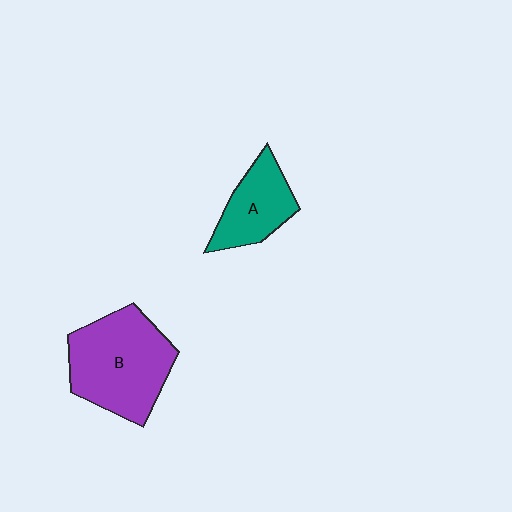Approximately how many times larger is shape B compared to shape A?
Approximately 1.8 times.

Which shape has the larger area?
Shape B (purple).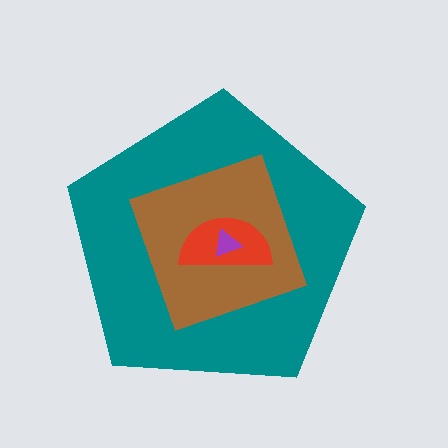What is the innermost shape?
The purple triangle.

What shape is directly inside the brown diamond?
The red semicircle.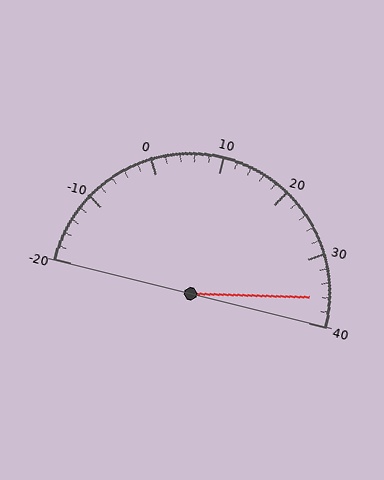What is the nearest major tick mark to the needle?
The nearest major tick mark is 40.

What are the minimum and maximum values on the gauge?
The gauge ranges from -20 to 40.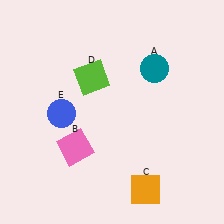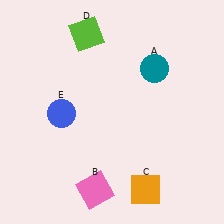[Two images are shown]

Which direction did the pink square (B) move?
The pink square (B) moved down.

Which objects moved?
The objects that moved are: the pink square (B), the lime square (D).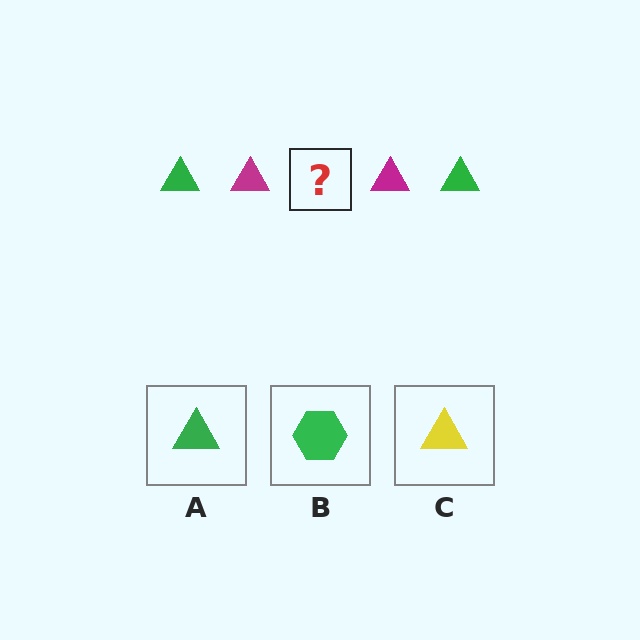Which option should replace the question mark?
Option A.